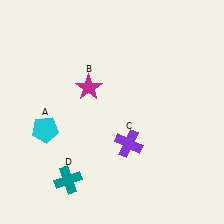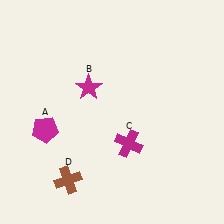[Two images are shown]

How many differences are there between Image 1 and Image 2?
There are 3 differences between the two images.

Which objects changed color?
A changed from cyan to magenta. C changed from purple to magenta. D changed from teal to brown.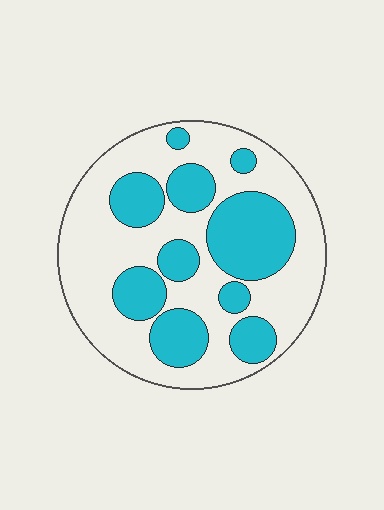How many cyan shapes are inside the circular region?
10.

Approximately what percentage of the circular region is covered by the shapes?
Approximately 35%.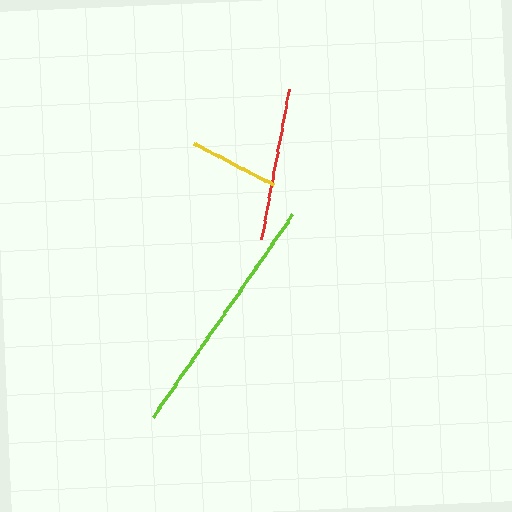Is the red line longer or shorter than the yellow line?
The red line is longer than the yellow line.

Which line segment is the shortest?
The yellow line is the shortest at approximately 90 pixels.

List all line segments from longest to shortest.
From longest to shortest: lime, red, yellow.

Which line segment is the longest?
The lime line is the longest at approximately 245 pixels.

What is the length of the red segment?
The red segment is approximately 151 pixels long.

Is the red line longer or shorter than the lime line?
The lime line is longer than the red line.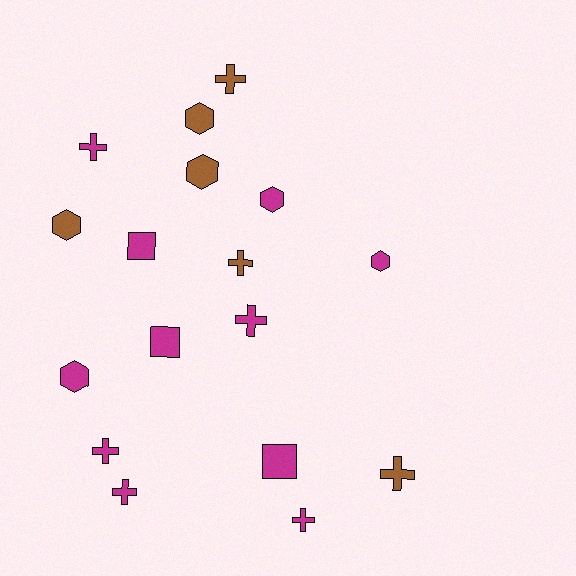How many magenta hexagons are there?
There are 3 magenta hexagons.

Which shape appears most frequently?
Cross, with 8 objects.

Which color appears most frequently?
Magenta, with 11 objects.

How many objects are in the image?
There are 17 objects.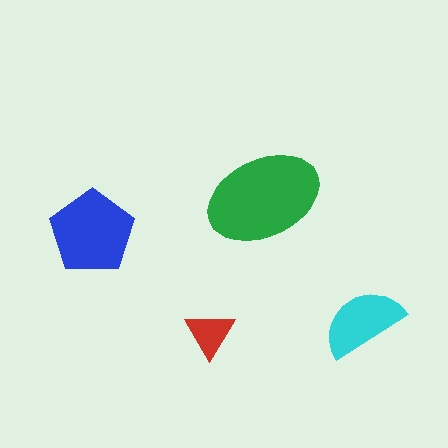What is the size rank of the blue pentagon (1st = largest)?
2nd.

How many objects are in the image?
There are 4 objects in the image.